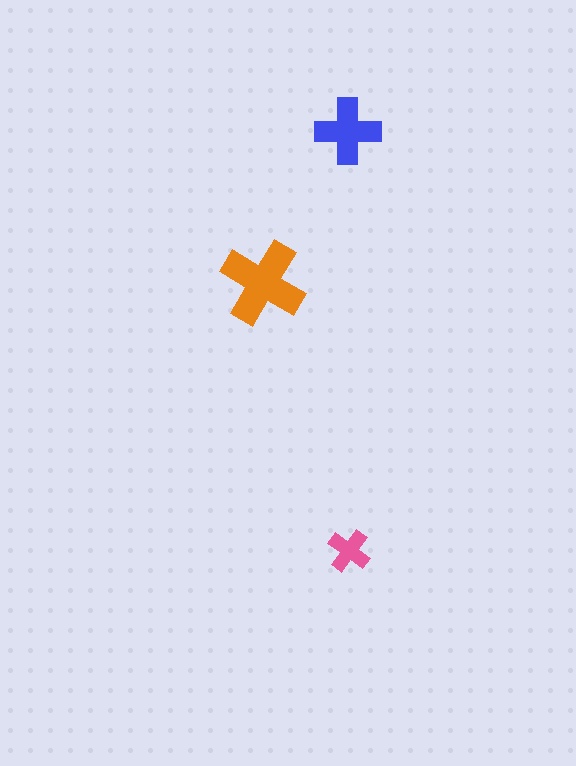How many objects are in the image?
There are 3 objects in the image.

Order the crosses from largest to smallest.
the orange one, the blue one, the pink one.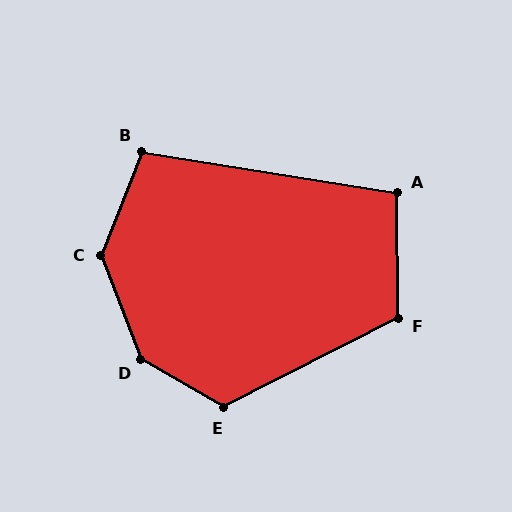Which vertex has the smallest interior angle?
A, at approximately 99 degrees.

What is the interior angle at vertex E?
Approximately 123 degrees (obtuse).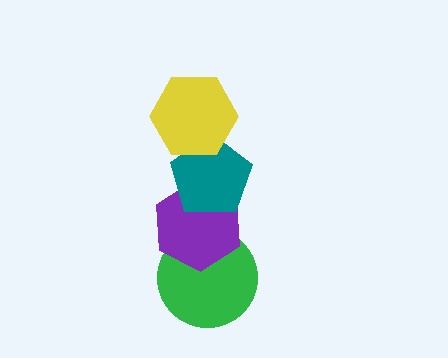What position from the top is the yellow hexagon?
The yellow hexagon is 1st from the top.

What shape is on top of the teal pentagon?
The yellow hexagon is on top of the teal pentagon.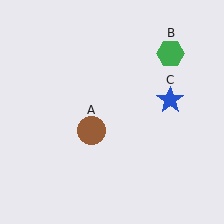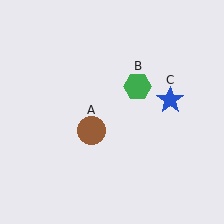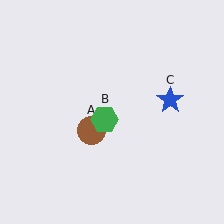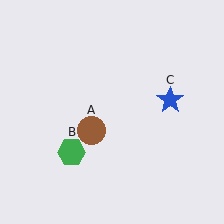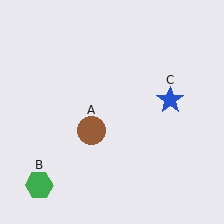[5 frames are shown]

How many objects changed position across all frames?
1 object changed position: green hexagon (object B).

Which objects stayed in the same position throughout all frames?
Brown circle (object A) and blue star (object C) remained stationary.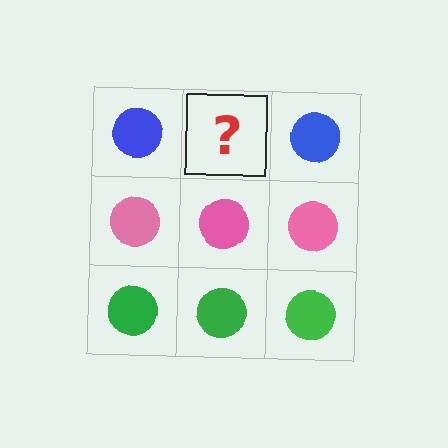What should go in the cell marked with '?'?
The missing cell should contain a blue circle.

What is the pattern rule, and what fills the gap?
The rule is that each row has a consistent color. The gap should be filled with a blue circle.